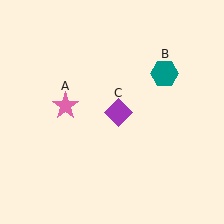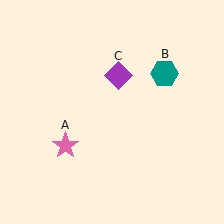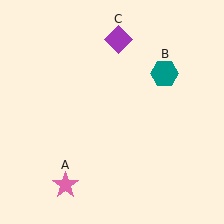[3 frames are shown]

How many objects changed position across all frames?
2 objects changed position: pink star (object A), purple diamond (object C).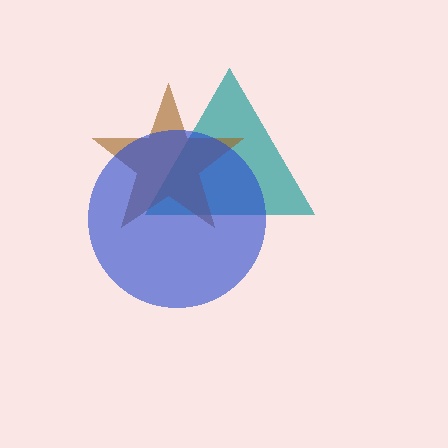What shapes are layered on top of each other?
The layered shapes are: a teal triangle, a brown star, a blue circle.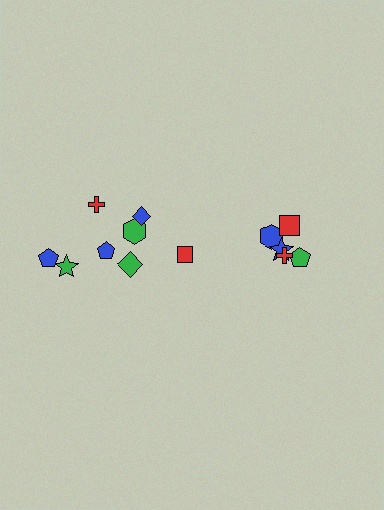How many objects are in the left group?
There are 8 objects.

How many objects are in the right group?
There are 5 objects.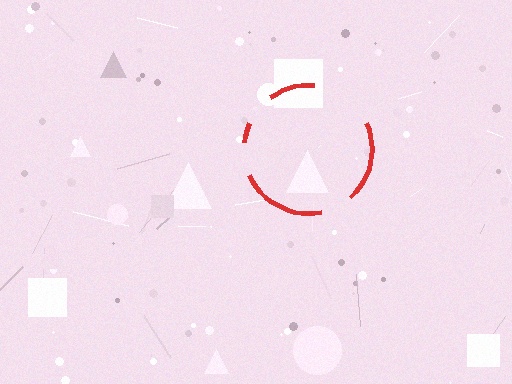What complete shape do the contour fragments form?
The contour fragments form a circle.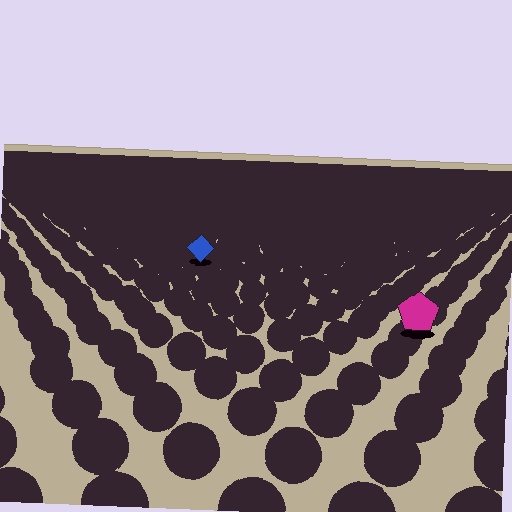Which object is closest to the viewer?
The magenta pentagon is closest. The texture marks near it are larger and more spread out.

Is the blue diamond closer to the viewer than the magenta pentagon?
No. The magenta pentagon is closer — you can tell from the texture gradient: the ground texture is coarser near it.